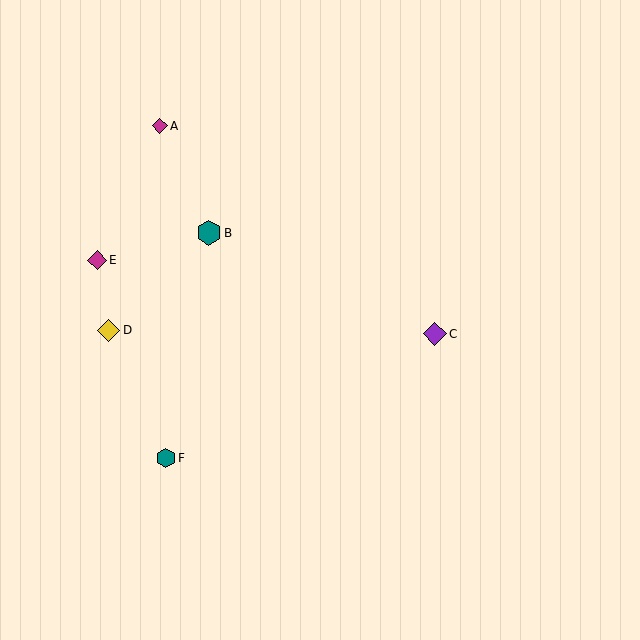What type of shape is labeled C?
Shape C is a purple diamond.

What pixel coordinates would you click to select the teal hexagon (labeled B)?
Click at (209, 233) to select the teal hexagon B.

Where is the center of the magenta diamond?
The center of the magenta diamond is at (97, 260).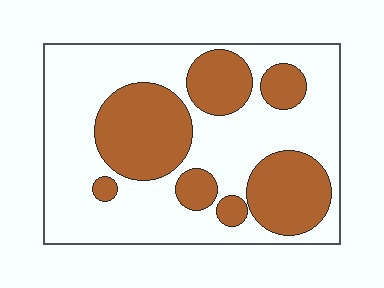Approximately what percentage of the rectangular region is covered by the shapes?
Approximately 35%.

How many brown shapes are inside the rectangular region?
7.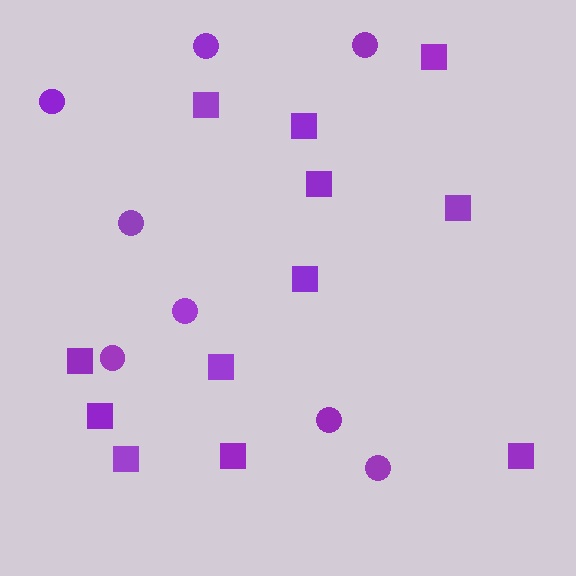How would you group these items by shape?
There are 2 groups: one group of squares (12) and one group of circles (8).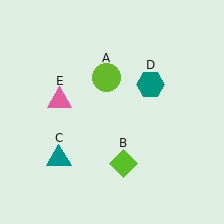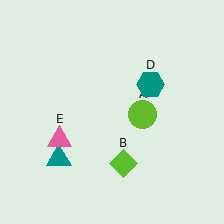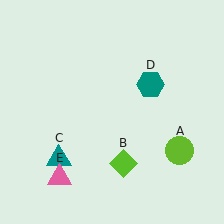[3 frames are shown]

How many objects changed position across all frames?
2 objects changed position: lime circle (object A), pink triangle (object E).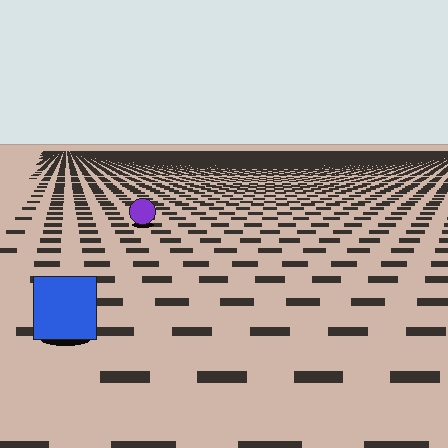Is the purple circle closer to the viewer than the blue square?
No. The blue square is closer — you can tell from the texture gradient: the ground texture is coarser near it.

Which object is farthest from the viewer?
The purple circle is farthest from the viewer. It appears smaller and the ground texture around it is denser.